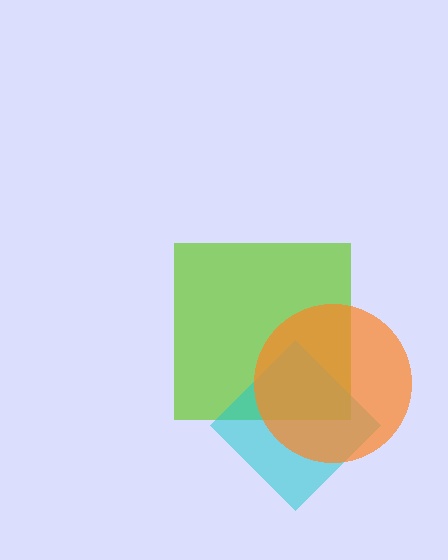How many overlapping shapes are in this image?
There are 3 overlapping shapes in the image.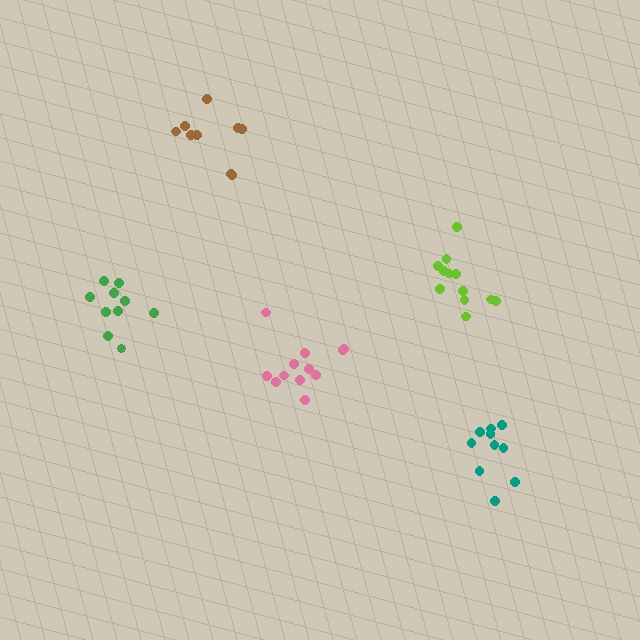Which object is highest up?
The brown cluster is topmost.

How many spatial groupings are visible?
There are 5 spatial groupings.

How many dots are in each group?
Group 1: 12 dots, Group 2: 9 dots, Group 3: 10 dots, Group 4: 12 dots, Group 5: 10 dots (53 total).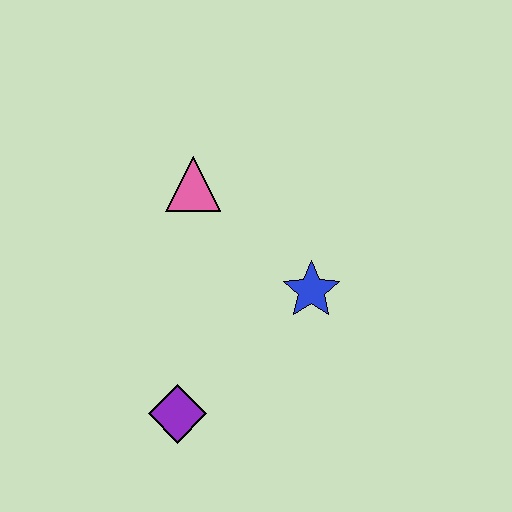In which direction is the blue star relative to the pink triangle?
The blue star is to the right of the pink triangle.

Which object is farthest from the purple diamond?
The pink triangle is farthest from the purple diamond.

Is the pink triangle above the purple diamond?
Yes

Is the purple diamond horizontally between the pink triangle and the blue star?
No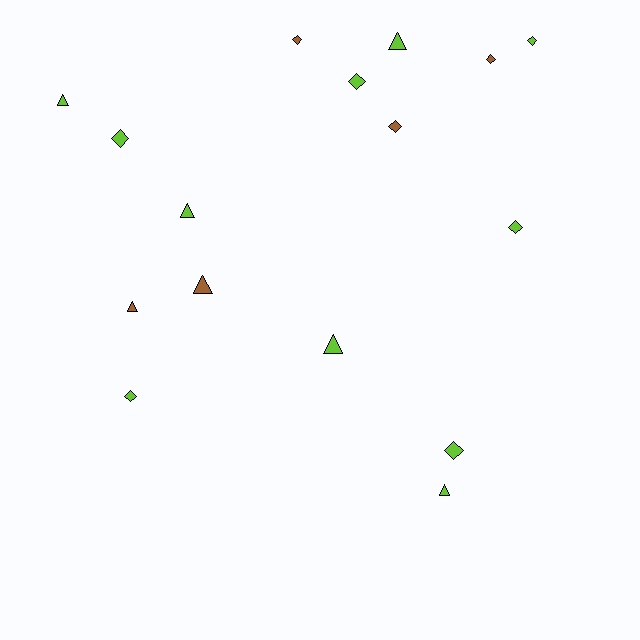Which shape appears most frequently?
Diamond, with 9 objects.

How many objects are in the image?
There are 16 objects.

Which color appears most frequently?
Lime, with 11 objects.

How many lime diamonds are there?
There are 6 lime diamonds.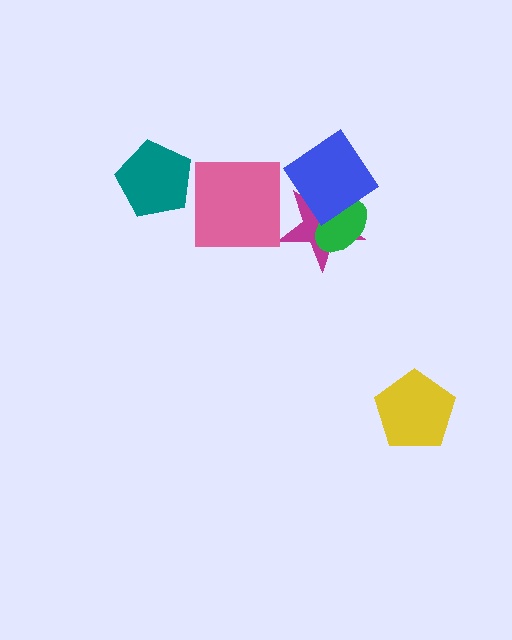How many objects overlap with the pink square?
0 objects overlap with the pink square.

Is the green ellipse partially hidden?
Yes, it is partially covered by another shape.